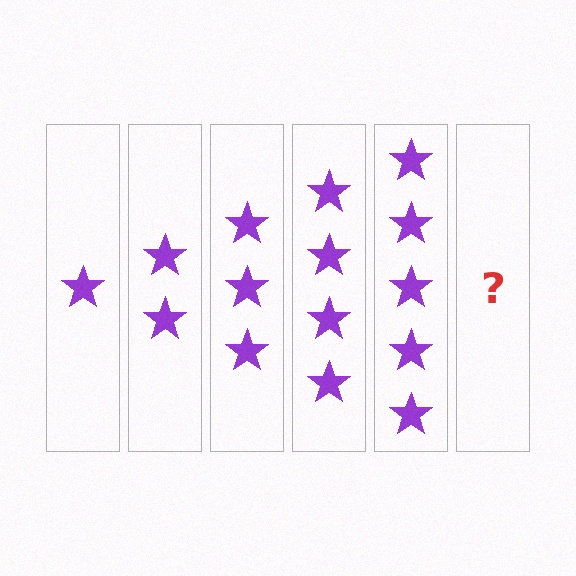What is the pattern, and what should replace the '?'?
The pattern is that each step adds one more star. The '?' should be 6 stars.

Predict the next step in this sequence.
The next step is 6 stars.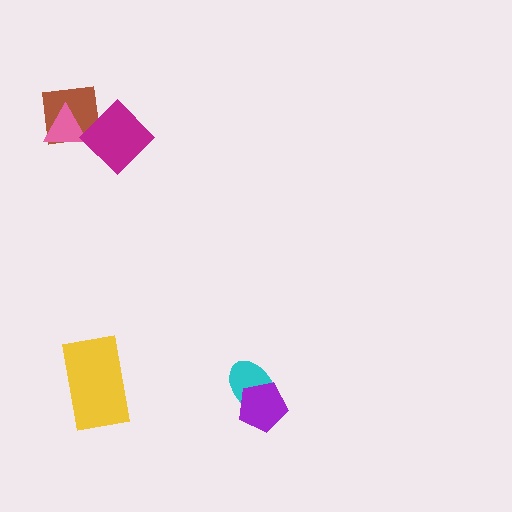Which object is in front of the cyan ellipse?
The purple pentagon is in front of the cyan ellipse.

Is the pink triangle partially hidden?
Yes, it is partially covered by another shape.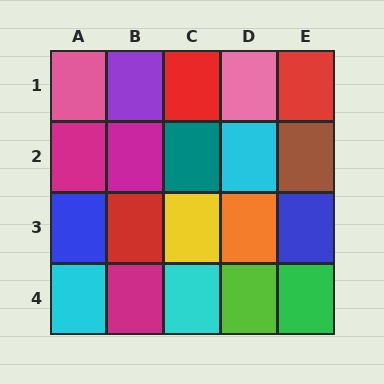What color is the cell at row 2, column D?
Cyan.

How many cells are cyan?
3 cells are cyan.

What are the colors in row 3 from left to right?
Blue, red, yellow, orange, blue.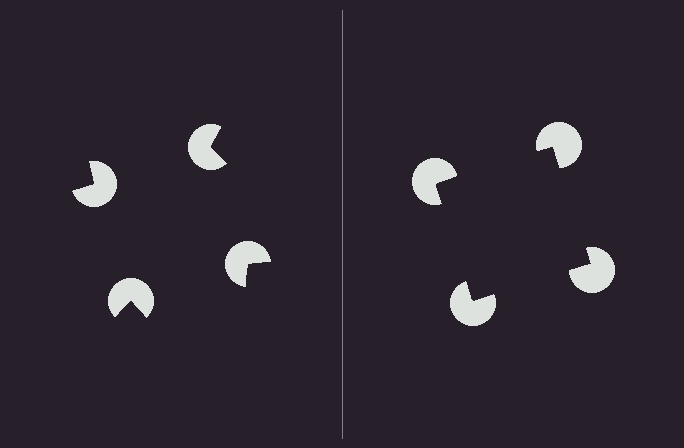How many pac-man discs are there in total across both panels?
8 — 4 on each side.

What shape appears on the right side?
An illusory square.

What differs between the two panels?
The pac-man discs are positioned identically on both sides; only the wedge orientations differ. On the right they align to a square; on the left they are misaligned.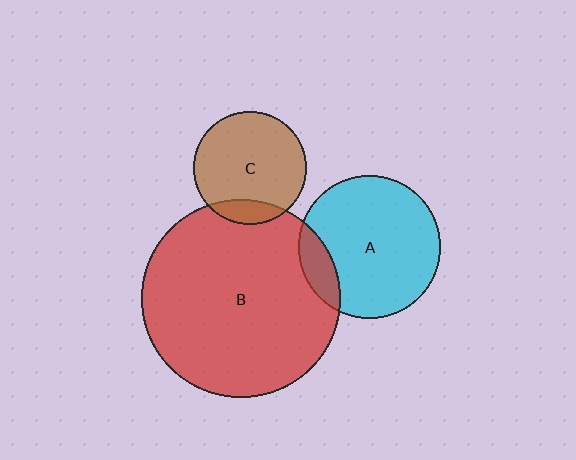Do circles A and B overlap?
Yes.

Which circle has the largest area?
Circle B (red).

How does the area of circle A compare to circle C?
Approximately 1.6 times.